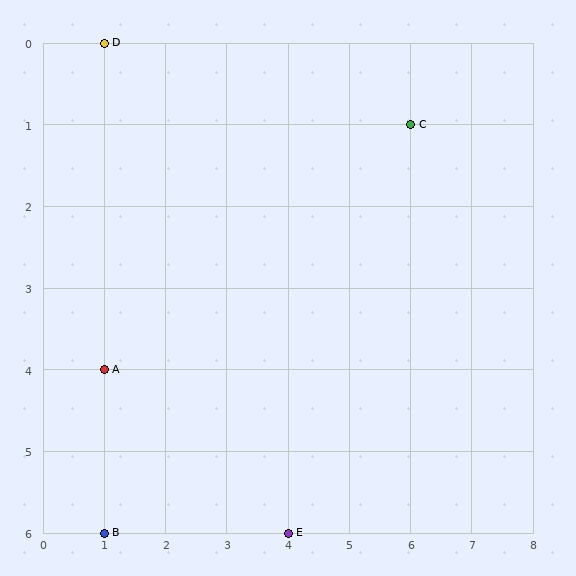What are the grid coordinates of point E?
Point E is at grid coordinates (4, 6).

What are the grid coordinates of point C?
Point C is at grid coordinates (6, 1).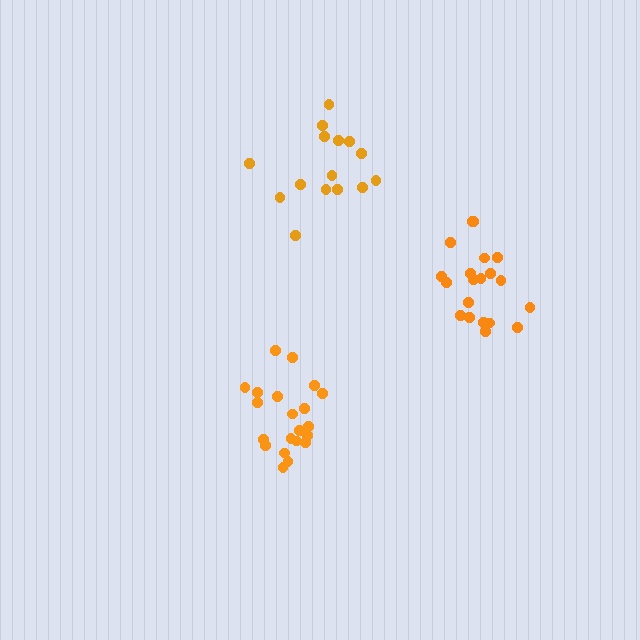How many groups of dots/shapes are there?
There are 3 groups.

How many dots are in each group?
Group 1: 20 dots, Group 2: 15 dots, Group 3: 21 dots (56 total).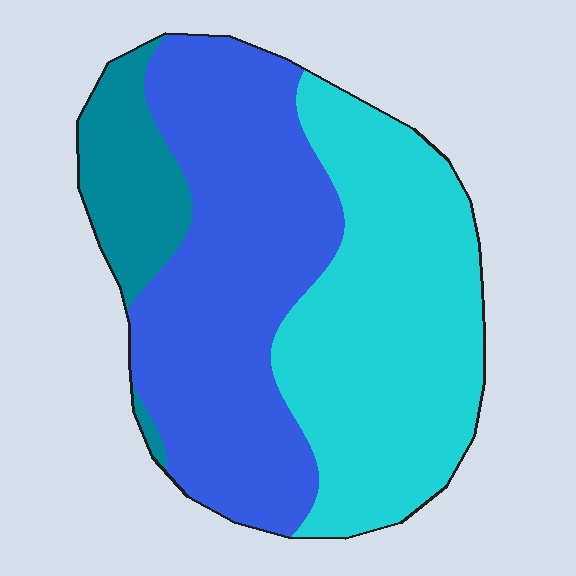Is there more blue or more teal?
Blue.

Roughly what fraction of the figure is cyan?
Cyan takes up between a third and a half of the figure.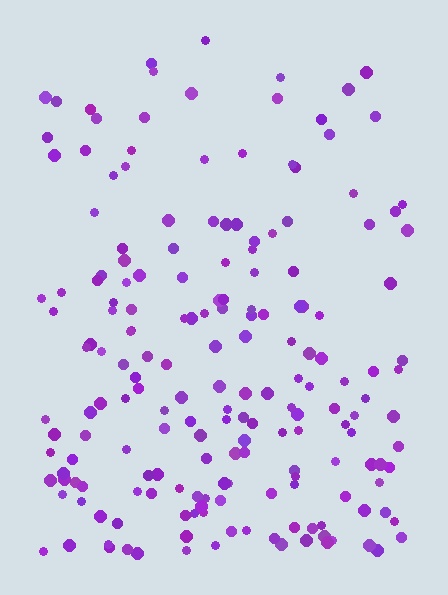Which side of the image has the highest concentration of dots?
The bottom.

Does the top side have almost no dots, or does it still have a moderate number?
Still a moderate number, just noticeably fewer than the bottom.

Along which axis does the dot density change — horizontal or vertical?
Vertical.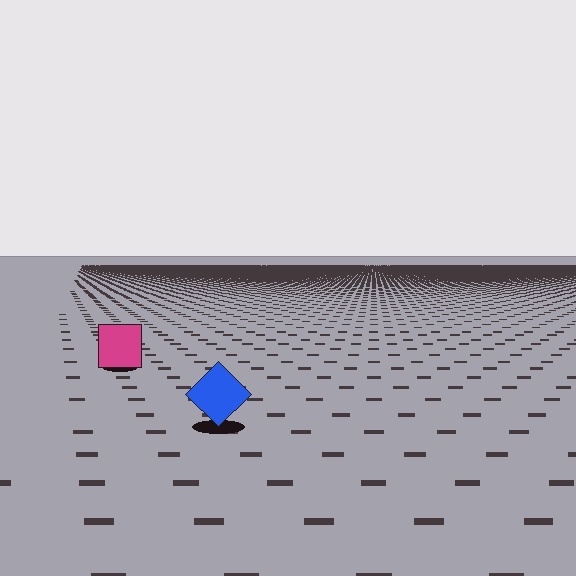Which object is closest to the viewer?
The blue diamond is closest. The texture marks near it are larger and more spread out.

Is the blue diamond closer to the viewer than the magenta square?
Yes. The blue diamond is closer — you can tell from the texture gradient: the ground texture is coarser near it.